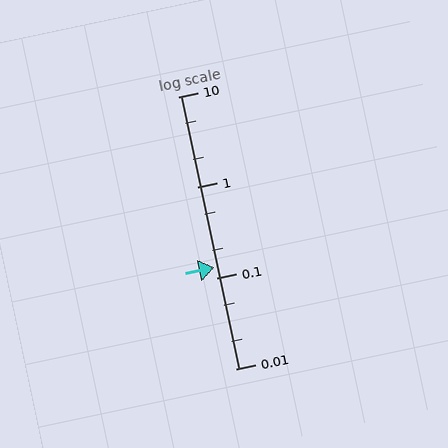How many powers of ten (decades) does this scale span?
The scale spans 3 decades, from 0.01 to 10.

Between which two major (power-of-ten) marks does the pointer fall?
The pointer is between 0.1 and 1.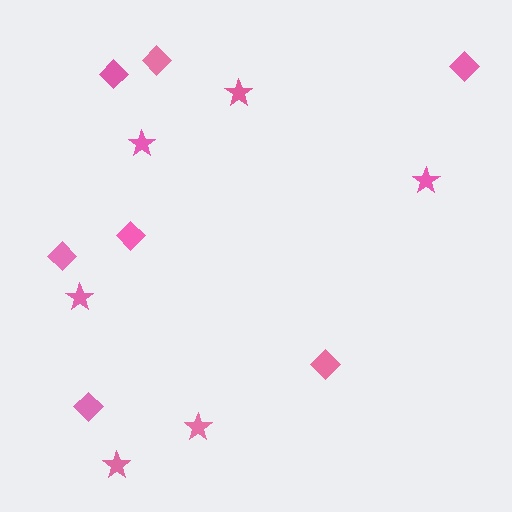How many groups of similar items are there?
There are 2 groups: one group of diamonds (7) and one group of stars (6).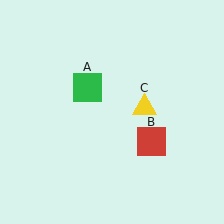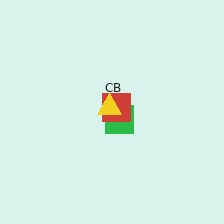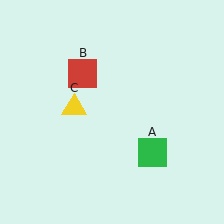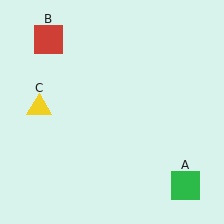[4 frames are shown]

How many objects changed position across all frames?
3 objects changed position: green square (object A), red square (object B), yellow triangle (object C).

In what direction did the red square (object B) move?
The red square (object B) moved up and to the left.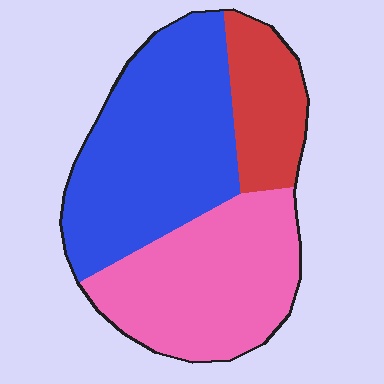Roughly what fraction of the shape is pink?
Pink takes up about three eighths (3/8) of the shape.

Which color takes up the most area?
Blue, at roughly 45%.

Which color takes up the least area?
Red, at roughly 15%.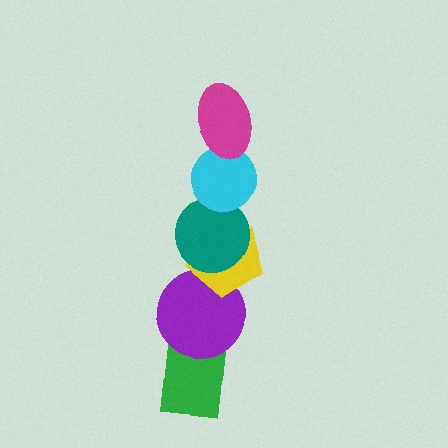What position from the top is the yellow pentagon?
The yellow pentagon is 4th from the top.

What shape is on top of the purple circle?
The yellow pentagon is on top of the purple circle.